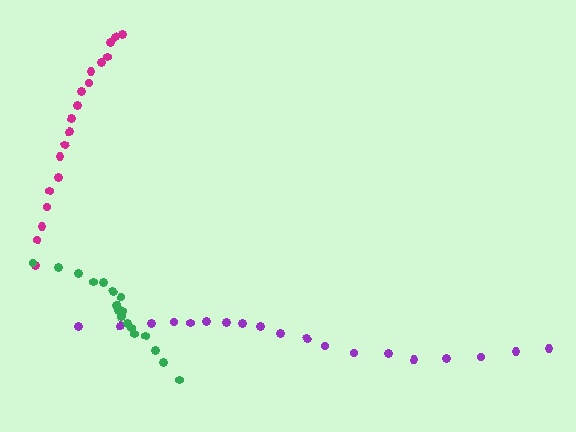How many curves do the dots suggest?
There are 3 distinct paths.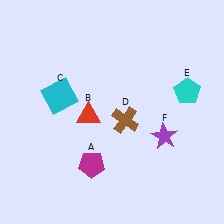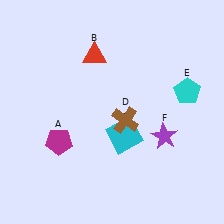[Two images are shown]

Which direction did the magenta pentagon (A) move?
The magenta pentagon (A) moved left.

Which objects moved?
The objects that moved are: the magenta pentagon (A), the red triangle (B), the cyan square (C).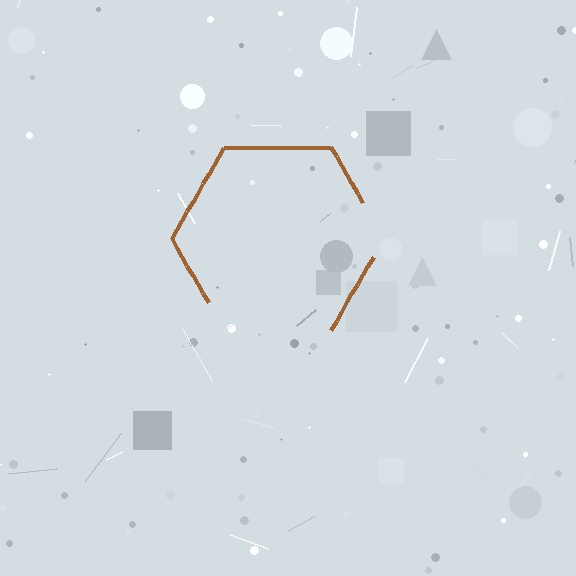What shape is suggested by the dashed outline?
The dashed outline suggests a hexagon.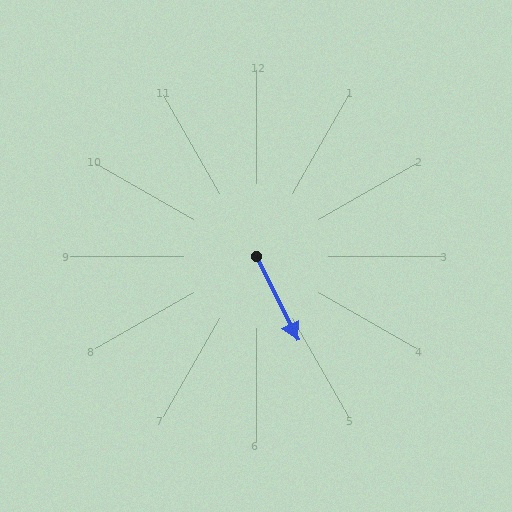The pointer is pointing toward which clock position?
Roughly 5 o'clock.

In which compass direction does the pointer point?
Southeast.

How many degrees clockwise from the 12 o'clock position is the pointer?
Approximately 154 degrees.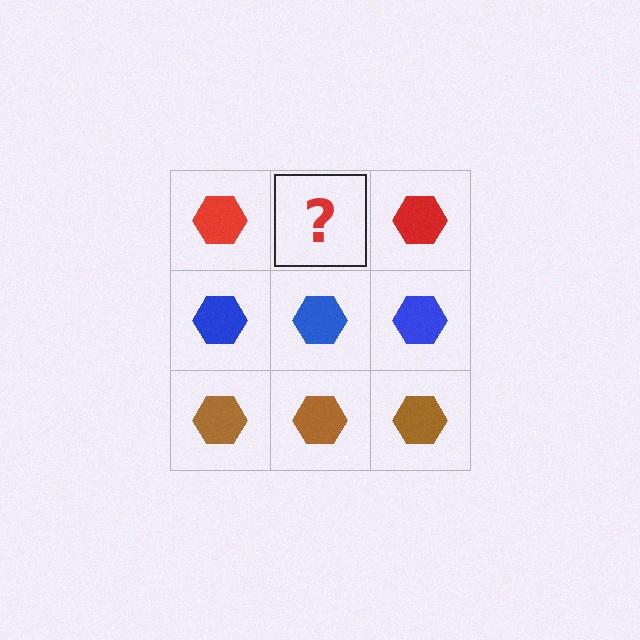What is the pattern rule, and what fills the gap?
The rule is that each row has a consistent color. The gap should be filled with a red hexagon.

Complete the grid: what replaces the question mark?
The question mark should be replaced with a red hexagon.